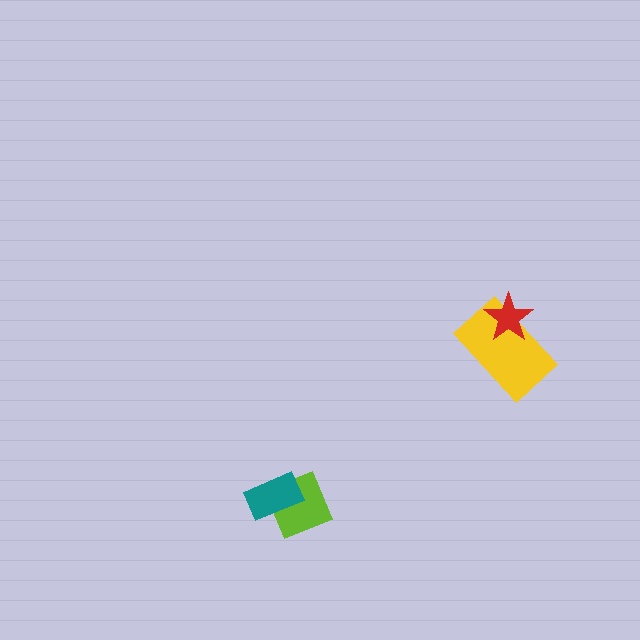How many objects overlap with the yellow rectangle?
1 object overlaps with the yellow rectangle.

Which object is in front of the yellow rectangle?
The red star is in front of the yellow rectangle.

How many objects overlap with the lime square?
1 object overlaps with the lime square.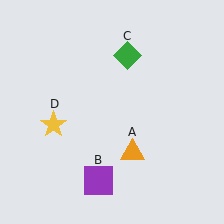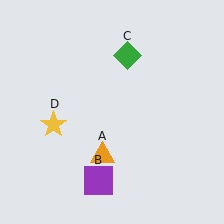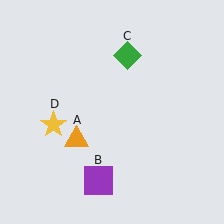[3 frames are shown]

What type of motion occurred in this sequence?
The orange triangle (object A) rotated clockwise around the center of the scene.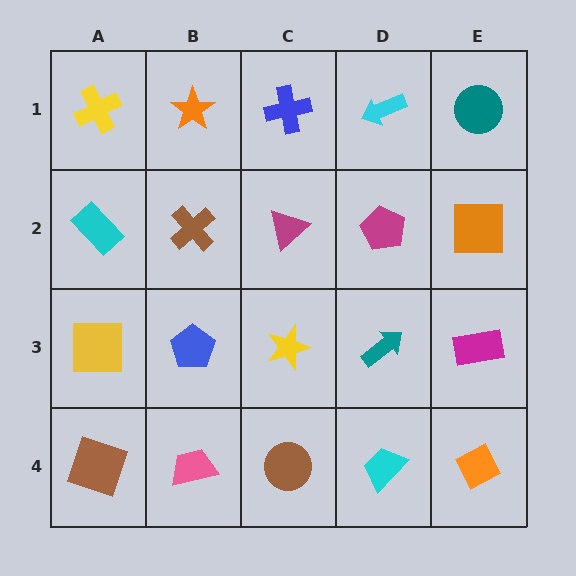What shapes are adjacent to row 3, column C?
A magenta triangle (row 2, column C), a brown circle (row 4, column C), a blue pentagon (row 3, column B), a teal arrow (row 3, column D).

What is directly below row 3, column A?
A brown square.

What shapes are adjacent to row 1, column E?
An orange square (row 2, column E), a cyan arrow (row 1, column D).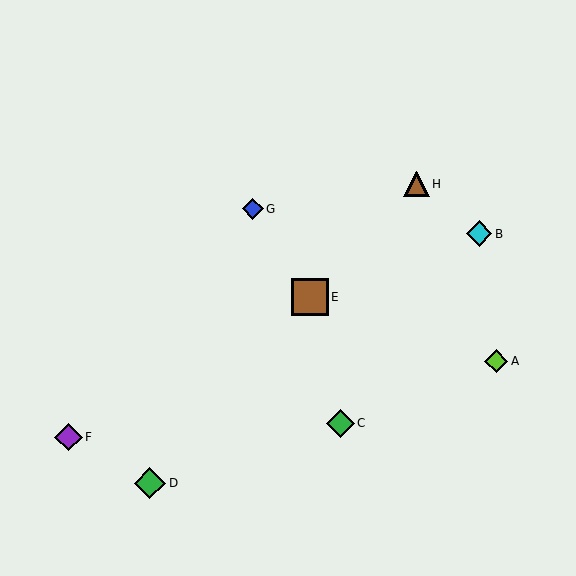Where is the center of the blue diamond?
The center of the blue diamond is at (253, 209).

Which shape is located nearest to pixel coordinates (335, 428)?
The green diamond (labeled C) at (340, 423) is nearest to that location.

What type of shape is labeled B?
Shape B is a cyan diamond.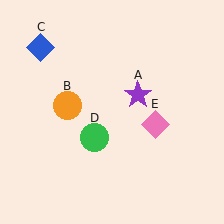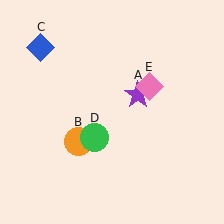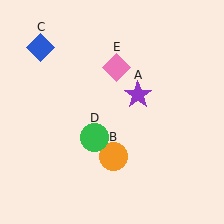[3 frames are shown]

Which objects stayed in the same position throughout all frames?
Purple star (object A) and blue diamond (object C) and green circle (object D) remained stationary.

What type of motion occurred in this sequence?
The orange circle (object B), pink diamond (object E) rotated counterclockwise around the center of the scene.